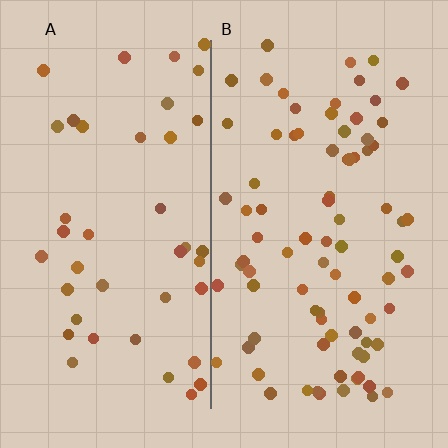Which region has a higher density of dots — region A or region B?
B (the right).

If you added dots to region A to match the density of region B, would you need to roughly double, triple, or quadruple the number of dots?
Approximately double.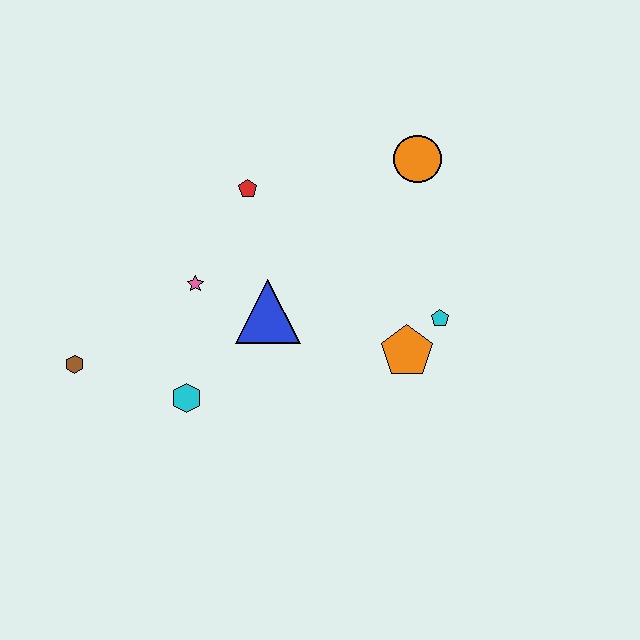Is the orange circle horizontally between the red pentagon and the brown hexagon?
No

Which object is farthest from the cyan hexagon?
The orange circle is farthest from the cyan hexagon.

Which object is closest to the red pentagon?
The pink star is closest to the red pentagon.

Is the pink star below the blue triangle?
No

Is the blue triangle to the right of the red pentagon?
Yes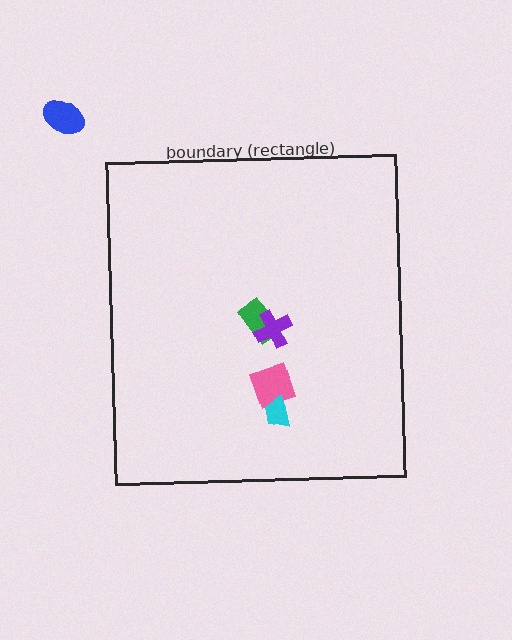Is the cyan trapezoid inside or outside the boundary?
Inside.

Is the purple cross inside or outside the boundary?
Inside.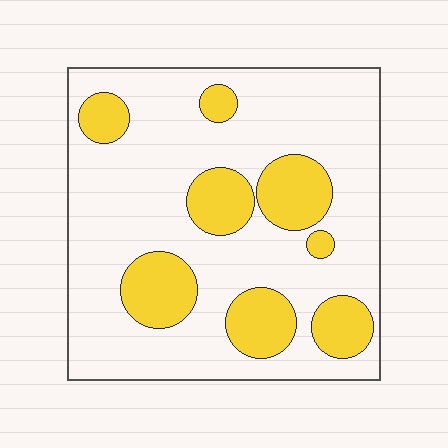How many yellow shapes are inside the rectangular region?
8.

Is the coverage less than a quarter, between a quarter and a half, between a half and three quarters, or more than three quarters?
Less than a quarter.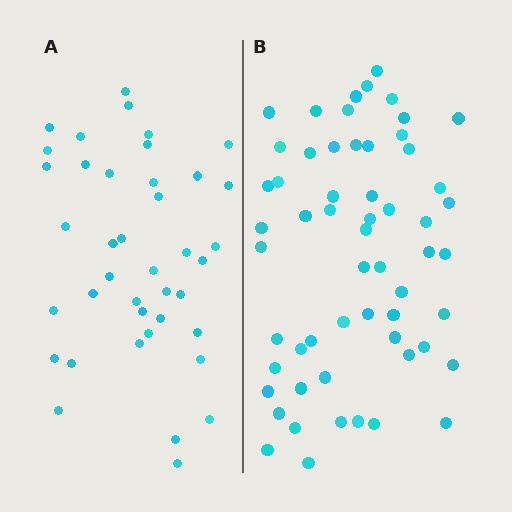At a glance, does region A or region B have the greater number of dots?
Region B (the right region) has more dots.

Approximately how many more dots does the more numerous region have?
Region B has approximately 20 more dots than region A.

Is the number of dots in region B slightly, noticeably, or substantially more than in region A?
Region B has substantially more. The ratio is roughly 1.4 to 1.